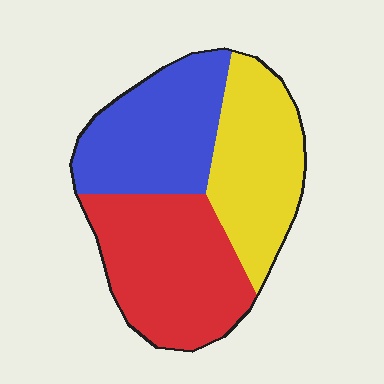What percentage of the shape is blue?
Blue takes up between a sixth and a third of the shape.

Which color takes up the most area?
Red, at roughly 40%.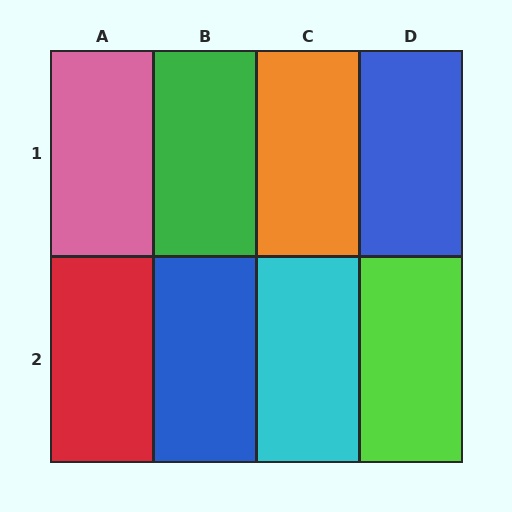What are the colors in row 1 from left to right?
Pink, green, orange, blue.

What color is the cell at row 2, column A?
Red.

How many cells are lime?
1 cell is lime.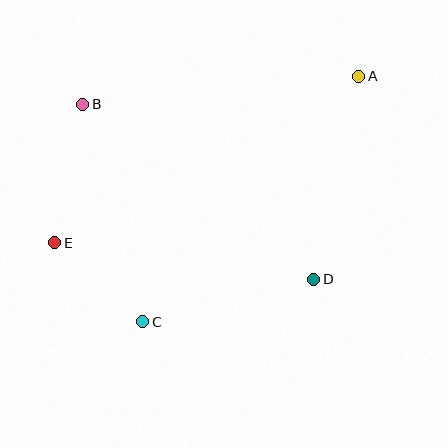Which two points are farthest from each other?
Points A and E are farthest from each other.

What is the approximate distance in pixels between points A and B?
The distance between A and B is approximately 278 pixels.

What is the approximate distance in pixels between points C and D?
The distance between C and D is approximately 176 pixels.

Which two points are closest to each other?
Points C and E are closest to each other.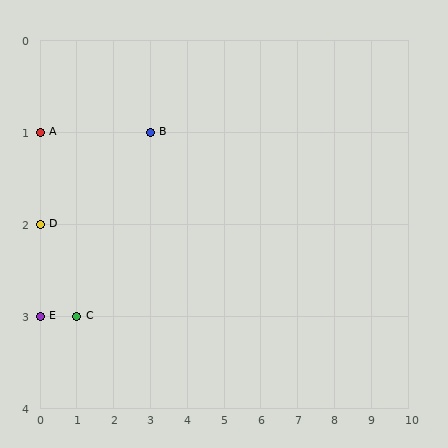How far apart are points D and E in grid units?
Points D and E are 1 row apart.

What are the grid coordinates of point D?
Point D is at grid coordinates (0, 2).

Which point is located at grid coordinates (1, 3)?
Point C is at (1, 3).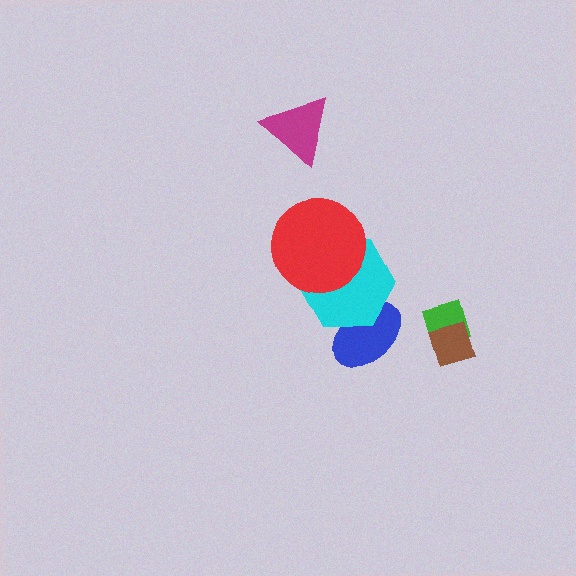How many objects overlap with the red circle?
1 object overlaps with the red circle.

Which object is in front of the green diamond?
The brown diamond is in front of the green diamond.